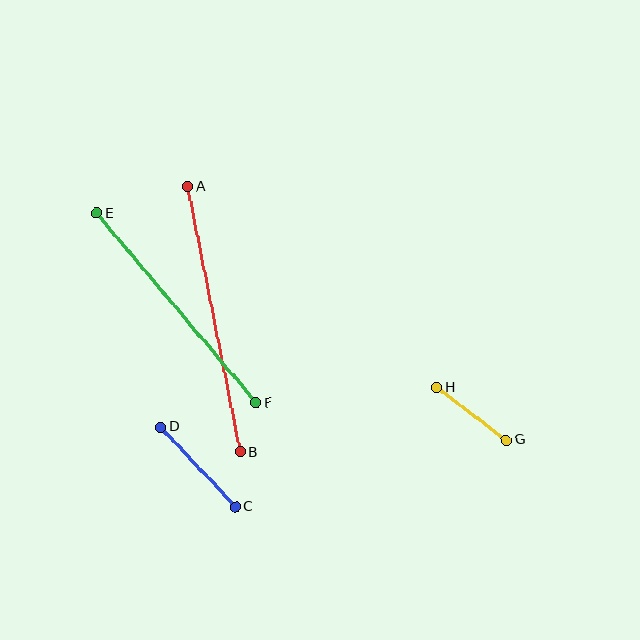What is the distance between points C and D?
The distance is approximately 110 pixels.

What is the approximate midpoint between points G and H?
The midpoint is at approximately (471, 414) pixels.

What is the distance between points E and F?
The distance is approximately 248 pixels.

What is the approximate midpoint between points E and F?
The midpoint is at approximately (176, 308) pixels.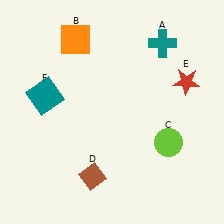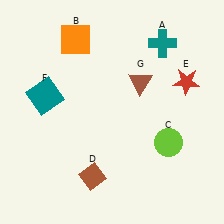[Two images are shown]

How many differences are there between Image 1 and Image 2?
There is 1 difference between the two images.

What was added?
A brown triangle (G) was added in Image 2.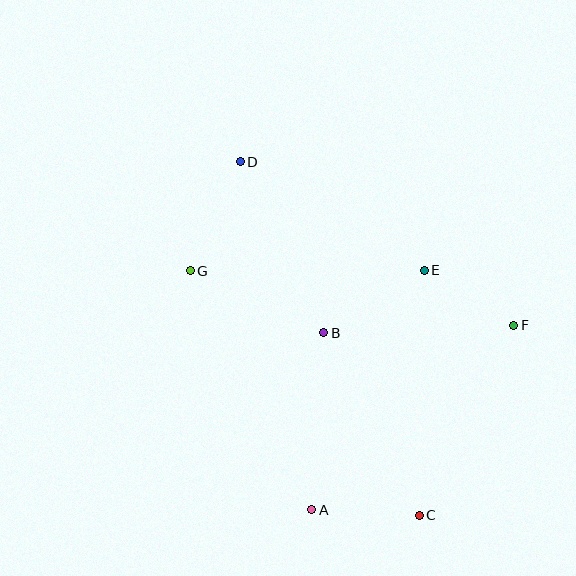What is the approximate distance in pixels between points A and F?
The distance between A and F is approximately 274 pixels.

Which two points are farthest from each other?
Points C and D are farthest from each other.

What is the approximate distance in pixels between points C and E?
The distance between C and E is approximately 245 pixels.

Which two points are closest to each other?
Points E and F are closest to each other.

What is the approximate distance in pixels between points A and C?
The distance between A and C is approximately 107 pixels.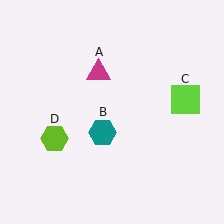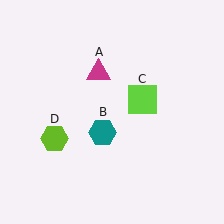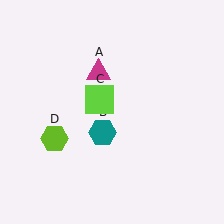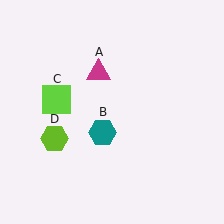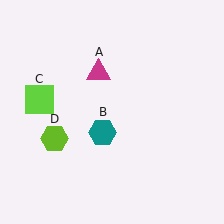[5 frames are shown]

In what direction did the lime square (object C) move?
The lime square (object C) moved left.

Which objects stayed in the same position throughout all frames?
Magenta triangle (object A) and teal hexagon (object B) and lime hexagon (object D) remained stationary.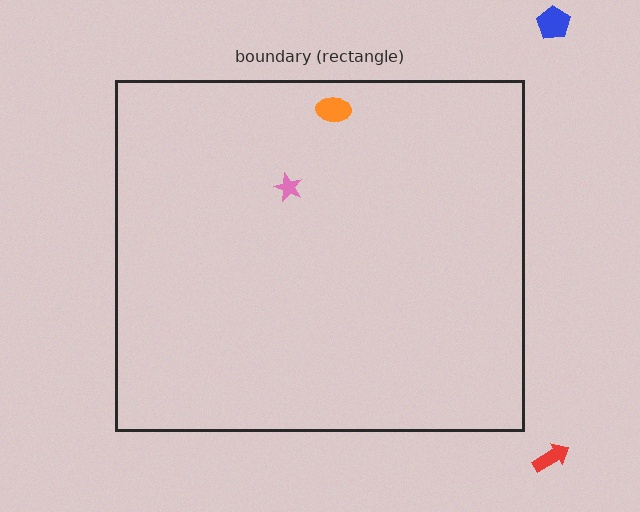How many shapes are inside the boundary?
2 inside, 2 outside.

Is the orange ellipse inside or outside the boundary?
Inside.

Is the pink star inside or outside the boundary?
Inside.